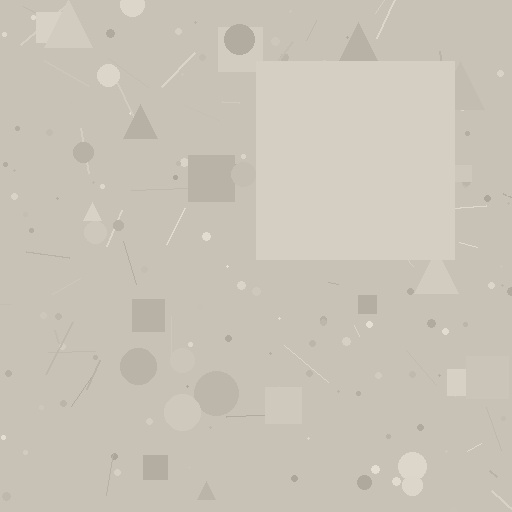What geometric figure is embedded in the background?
A square is embedded in the background.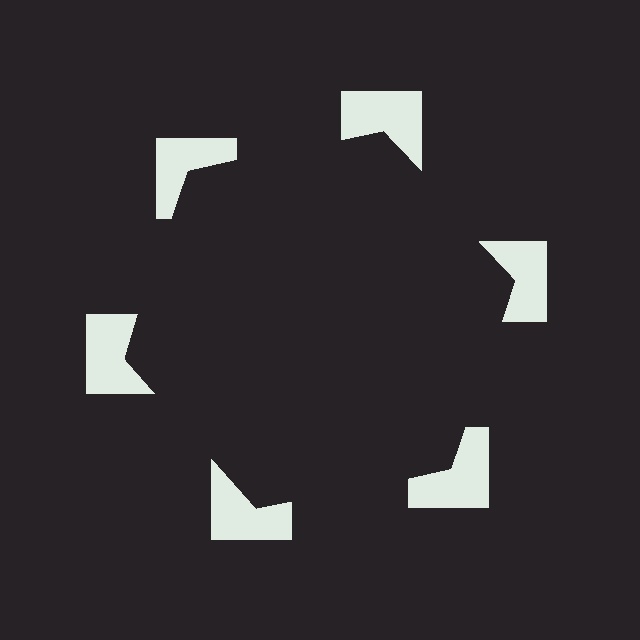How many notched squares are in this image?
There are 6 — one at each vertex of the illusory hexagon.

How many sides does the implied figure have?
6 sides.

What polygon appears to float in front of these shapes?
An illusory hexagon — its edges are inferred from the aligned wedge cuts in the notched squares, not physically drawn.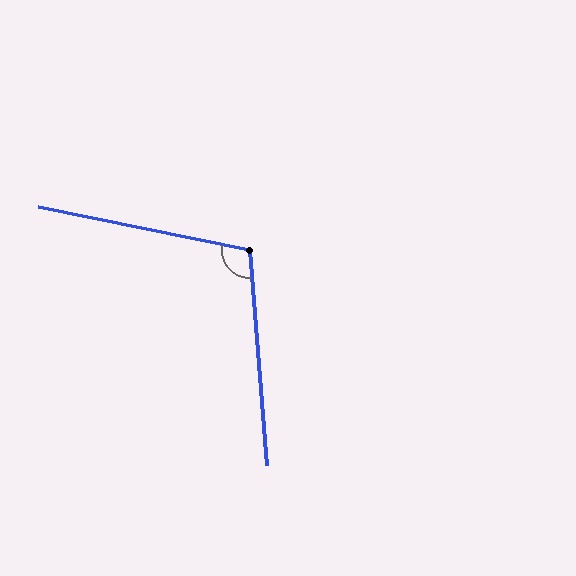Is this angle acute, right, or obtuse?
It is obtuse.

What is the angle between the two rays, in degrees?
Approximately 106 degrees.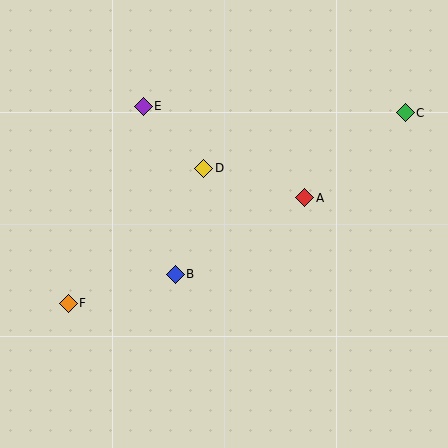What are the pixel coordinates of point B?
Point B is at (175, 274).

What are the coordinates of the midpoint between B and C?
The midpoint between B and C is at (290, 193).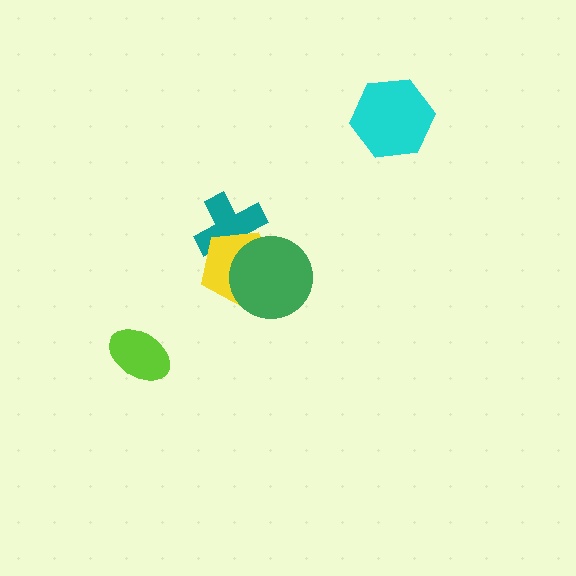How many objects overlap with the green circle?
2 objects overlap with the green circle.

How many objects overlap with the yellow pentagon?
2 objects overlap with the yellow pentagon.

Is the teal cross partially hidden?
Yes, it is partially covered by another shape.